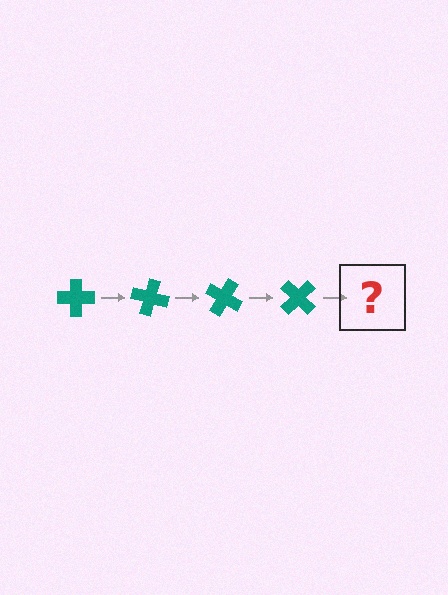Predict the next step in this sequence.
The next step is a teal cross rotated 60 degrees.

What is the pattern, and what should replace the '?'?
The pattern is that the cross rotates 15 degrees each step. The '?' should be a teal cross rotated 60 degrees.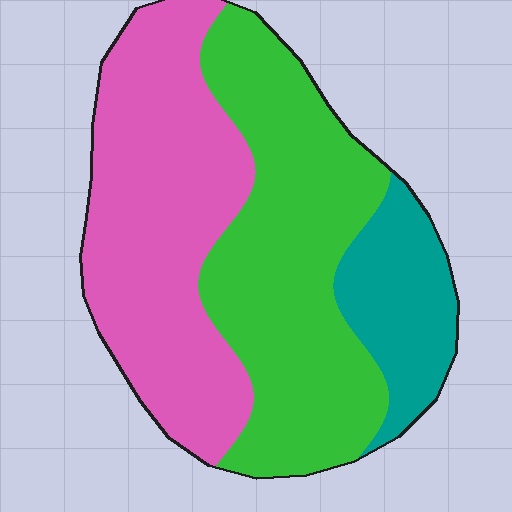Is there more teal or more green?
Green.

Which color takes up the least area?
Teal, at roughly 15%.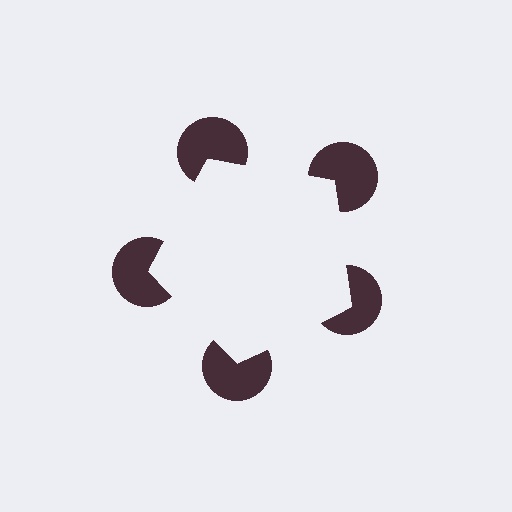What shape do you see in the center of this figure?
An illusory pentagon — its edges are inferred from the aligned wedge cuts in the pac-man discs, not physically drawn.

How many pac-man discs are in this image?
There are 5 — one at each vertex of the illusory pentagon.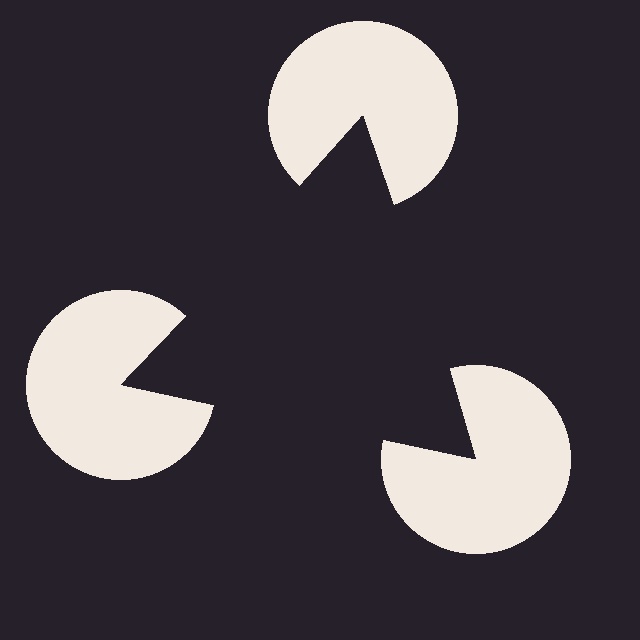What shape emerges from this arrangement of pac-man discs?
An illusory triangle — its edges are inferred from the aligned wedge cuts in the pac-man discs, not physically drawn.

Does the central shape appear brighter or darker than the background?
It typically appears slightly darker than the background, even though no actual brightness change is drawn.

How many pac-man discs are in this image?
There are 3 — one at each vertex of the illusory triangle.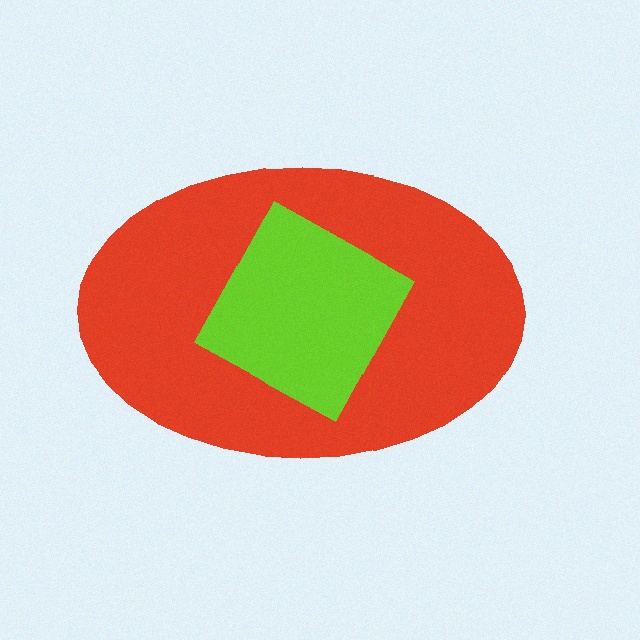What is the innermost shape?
The lime square.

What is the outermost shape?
The red ellipse.